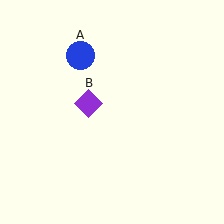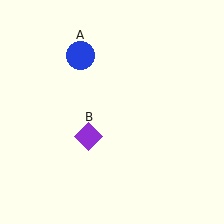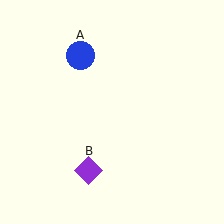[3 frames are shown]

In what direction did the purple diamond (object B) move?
The purple diamond (object B) moved down.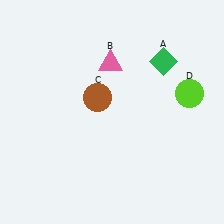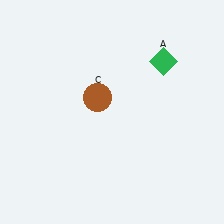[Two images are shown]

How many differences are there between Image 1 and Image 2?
There are 2 differences between the two images.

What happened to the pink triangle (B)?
The pink triangle (B) was removed in Image 2. It was in the top-left area of Image 1.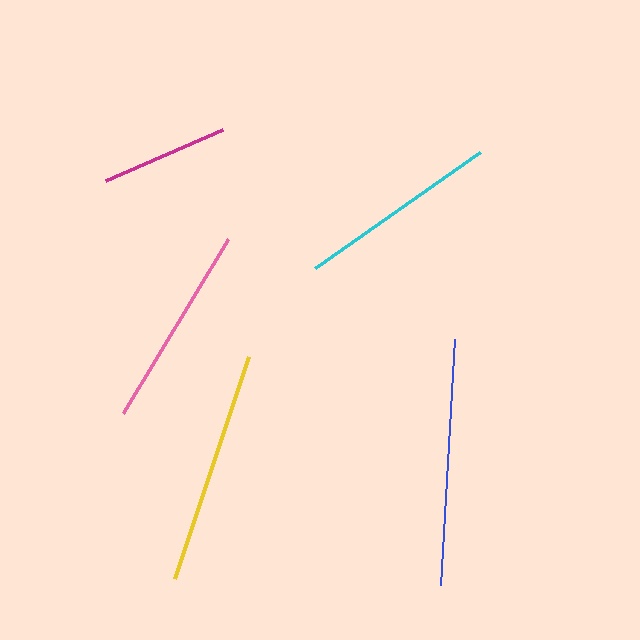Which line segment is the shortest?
The magenta line is the shortest at approximately 128 pixels.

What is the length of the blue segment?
The blue segment is approximately 247 pixels long.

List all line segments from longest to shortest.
From longest to shortest: blue, yellow, pink, cyan, magenta.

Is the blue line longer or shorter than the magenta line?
The blue line is longer than the magenta line.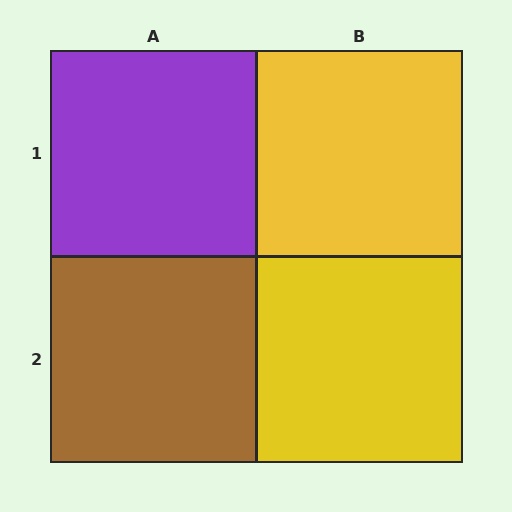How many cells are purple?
1 cell is purple.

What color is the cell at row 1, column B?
Yellow.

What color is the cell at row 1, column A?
Purple.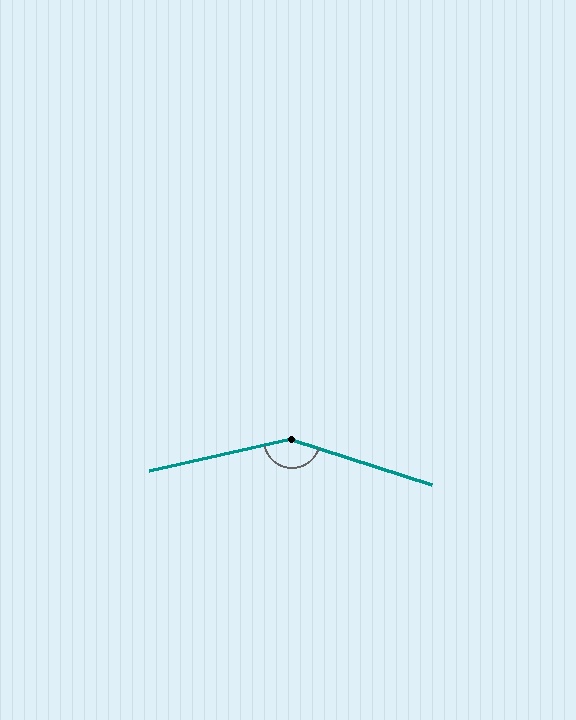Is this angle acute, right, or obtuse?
It is obtuse.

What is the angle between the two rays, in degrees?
Approximately 150 degrees.